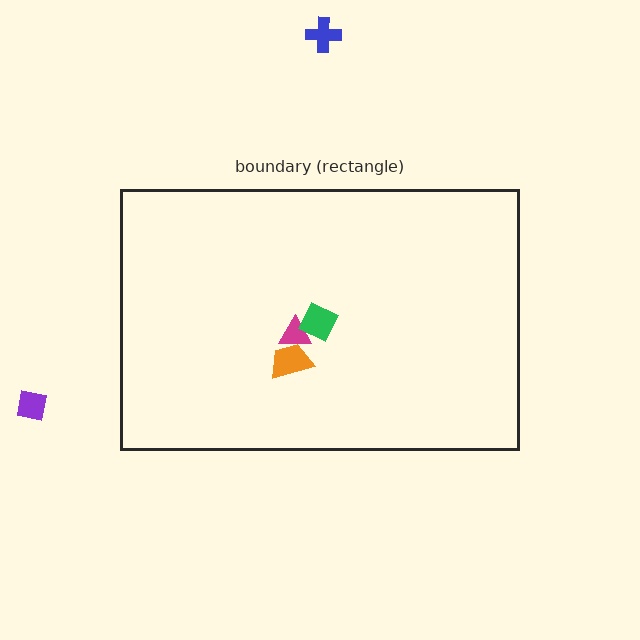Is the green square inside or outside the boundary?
Inside.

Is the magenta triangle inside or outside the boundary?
Inside.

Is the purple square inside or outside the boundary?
Outside.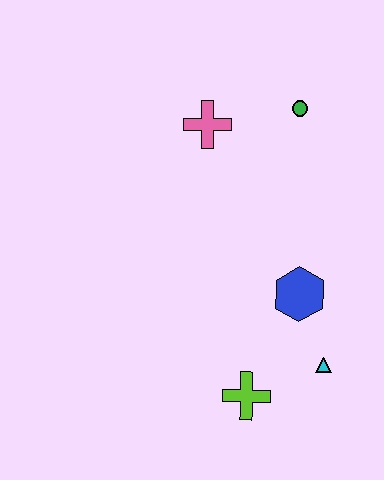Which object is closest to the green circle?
The pink cross is closest to the green circle.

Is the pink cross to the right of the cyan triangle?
No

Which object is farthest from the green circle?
The lime cross is farthest from the green circle.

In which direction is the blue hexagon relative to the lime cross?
The blue hexagon is above the lime cross.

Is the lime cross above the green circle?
No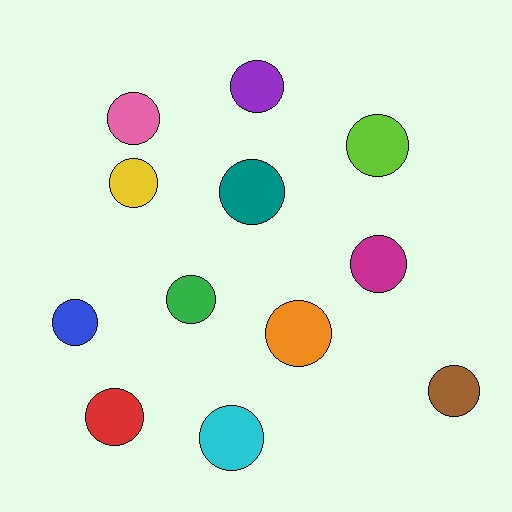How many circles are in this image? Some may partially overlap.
There are 12 circles.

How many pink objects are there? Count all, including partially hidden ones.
There is 1 pink object.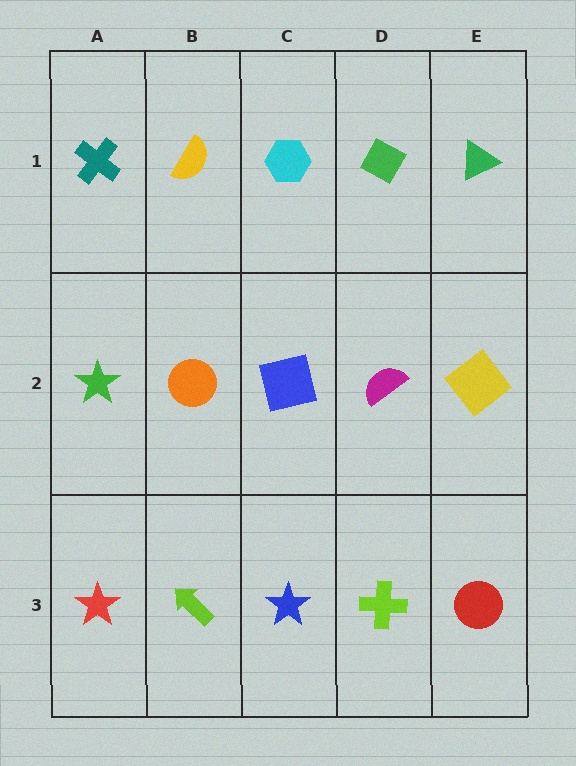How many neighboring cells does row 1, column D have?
3.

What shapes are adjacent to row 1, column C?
A blue square (row 2, column C), a yellow semicircle (row 1, column B), a green diamond (row 1, column D).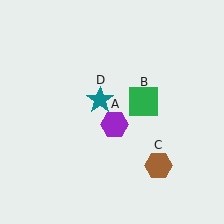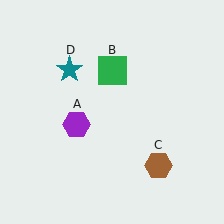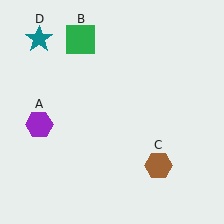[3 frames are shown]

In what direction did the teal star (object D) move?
The teal star (object D) moved up and to the left.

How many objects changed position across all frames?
3 objects changed position: purple hexagon (object A), green square (object B), teal star (object D).